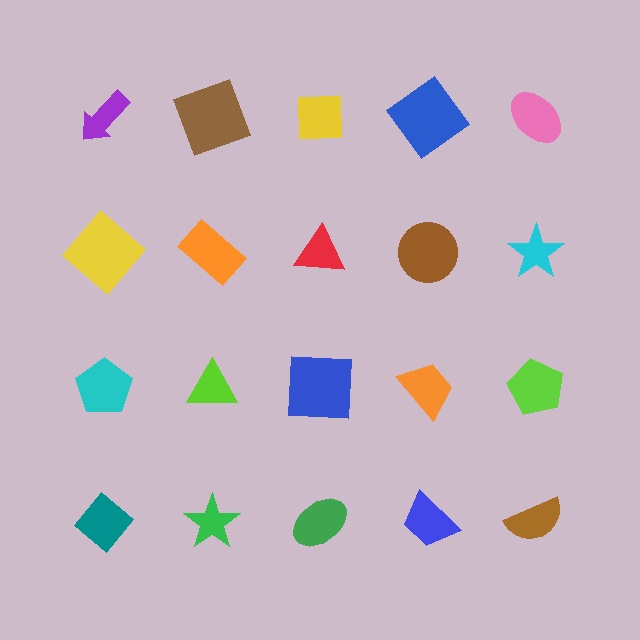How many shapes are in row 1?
5 shapes.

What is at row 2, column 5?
A cyan star.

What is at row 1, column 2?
A brown square.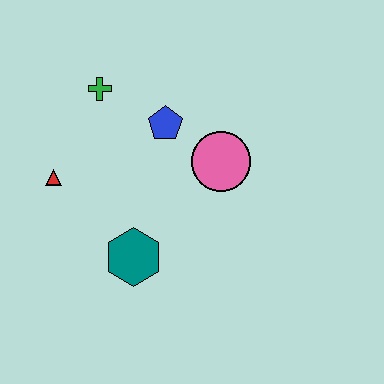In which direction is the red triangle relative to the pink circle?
The red triangle is to the left of the pink circle.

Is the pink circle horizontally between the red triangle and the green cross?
No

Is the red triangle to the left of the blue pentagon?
Yes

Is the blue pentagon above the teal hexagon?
Yes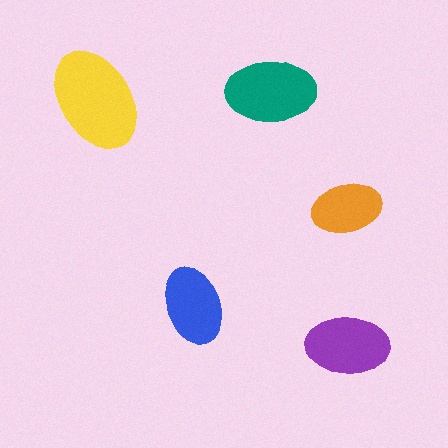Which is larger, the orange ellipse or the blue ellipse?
The blue one.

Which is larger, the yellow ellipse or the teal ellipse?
The yellow one.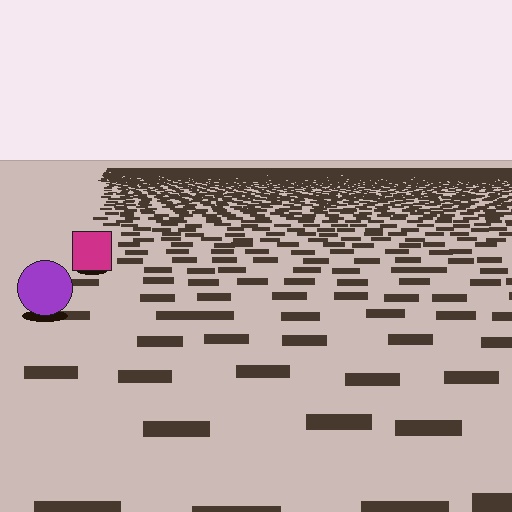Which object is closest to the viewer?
The purple circle is closest. The texture marks near it are larger and more spread out.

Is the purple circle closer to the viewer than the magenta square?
Yes. The purple circle is closer — you can tell from the texture gradient: the ground texture is coarser near it.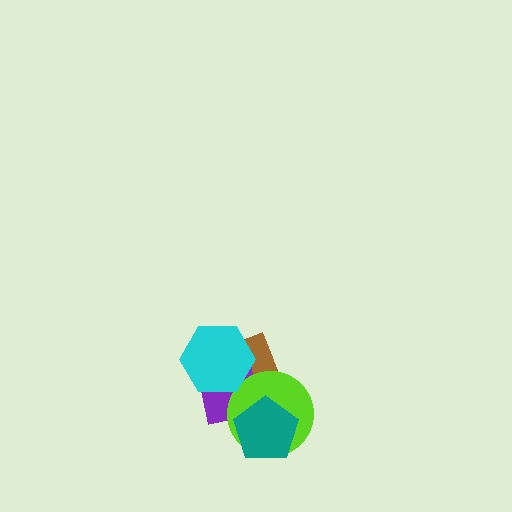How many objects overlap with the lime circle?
3 objects overlap with the lime circle.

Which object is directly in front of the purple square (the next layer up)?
The lime circle is directly in front of the purple square.